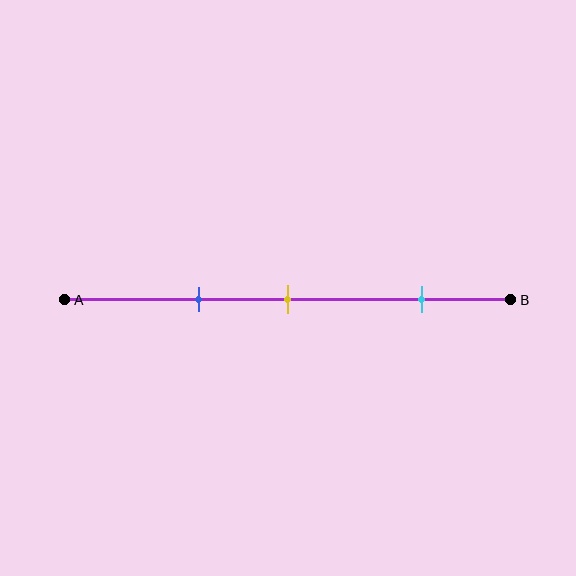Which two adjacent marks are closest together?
The blue and yellow marks are the closest adjacent pair.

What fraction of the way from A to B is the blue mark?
The blue mark is approximately 30% (0.3) of the way from A to B.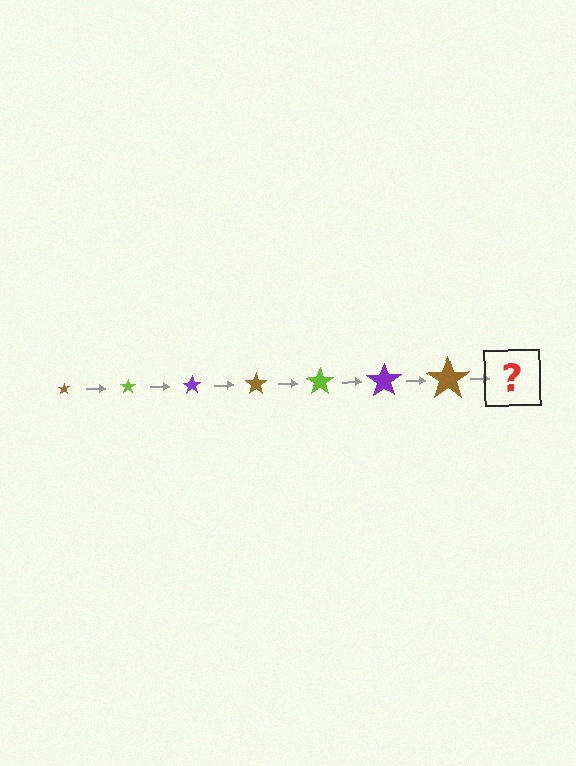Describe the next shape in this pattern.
It should be a lime star, larger than the previous one.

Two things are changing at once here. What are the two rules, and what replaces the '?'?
The two rules are that the star grows larger each step and the color cycles through brown, lime, and purple. The '?' should be a lime star, larger than the previous one.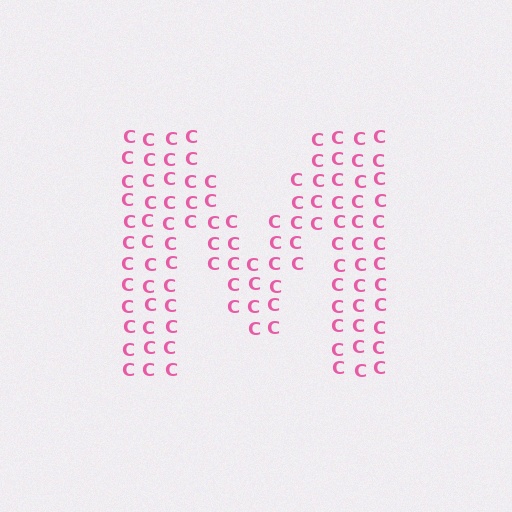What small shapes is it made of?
It is made of small letter C's.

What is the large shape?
The large shape is the letter M.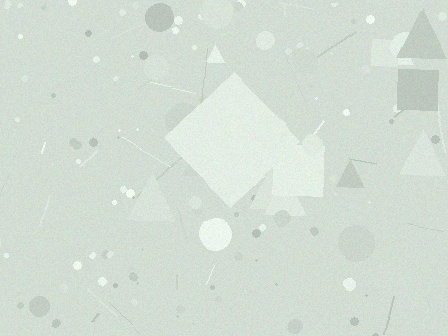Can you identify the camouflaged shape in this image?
The camouflaged shape is a diamond.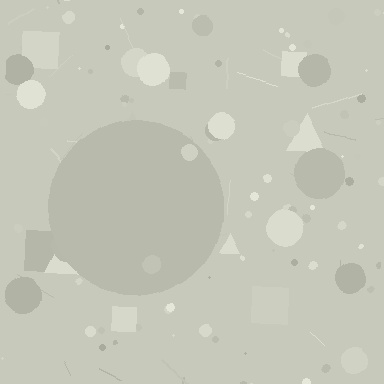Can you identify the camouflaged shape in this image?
The camouflaged shape is a circle.